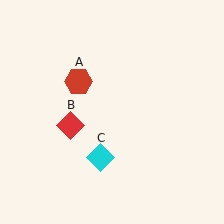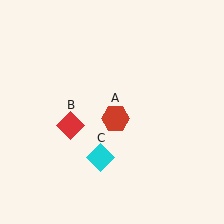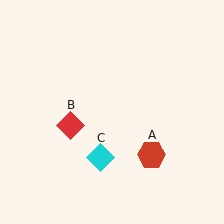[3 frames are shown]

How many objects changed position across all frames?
1 object changed position: red hexagon (object A).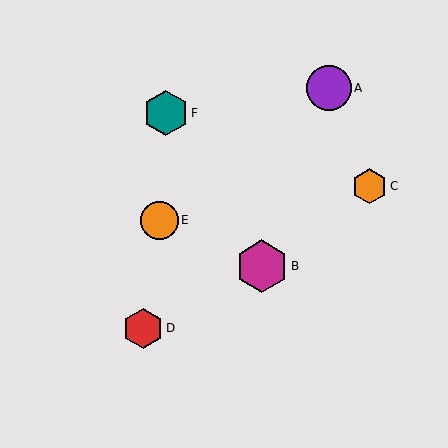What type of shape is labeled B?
Shape B is a magenta hexagon.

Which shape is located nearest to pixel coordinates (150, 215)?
The orange circle (labeled E) at (159, 220) is nearest to that location.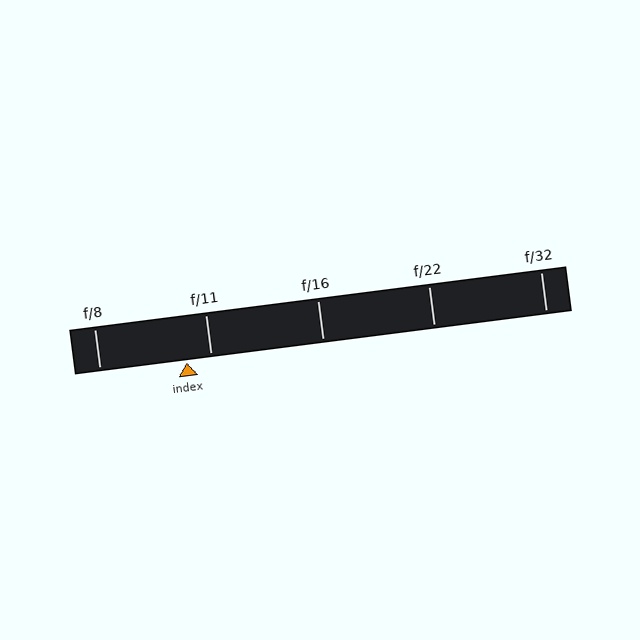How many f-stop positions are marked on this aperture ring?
There are 5 f-stop positions marked.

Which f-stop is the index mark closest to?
The index mark is closest to f/11.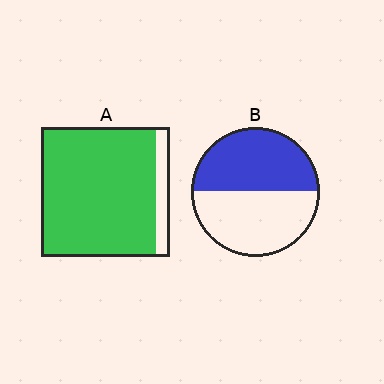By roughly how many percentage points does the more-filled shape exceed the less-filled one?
By roughly 40 percentage points (A over B).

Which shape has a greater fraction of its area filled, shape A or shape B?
Shape A.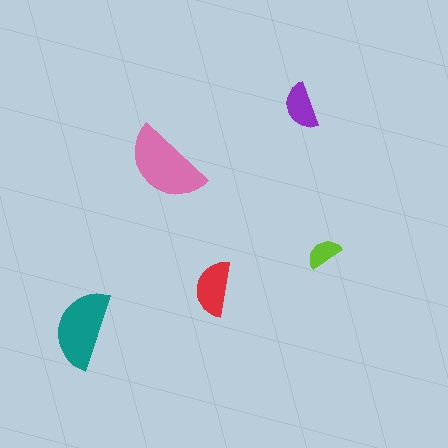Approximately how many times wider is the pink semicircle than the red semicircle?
About 1.5 times wider.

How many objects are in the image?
There are 5 objects in the image.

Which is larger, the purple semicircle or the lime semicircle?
The purple one.